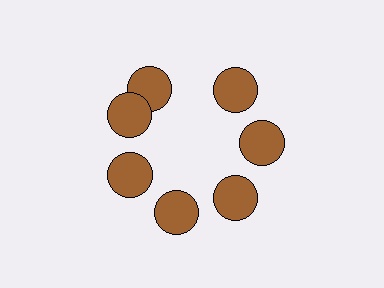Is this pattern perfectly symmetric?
No. The 7 brown circles are arranged in a ring, but one element near the 12 o'clock position is rotated out of alignment along the ring, breaking the 7-fold rotational symmetry.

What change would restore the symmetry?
The symmetry would be restored by rotating it back into even spacing with its neighbors so that all 7 circles sit at equal angles and equal distance from the center.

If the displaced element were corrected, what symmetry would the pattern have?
It would have 7-fold rotational symmetry — the pattern would map onto itself every 51 degrees.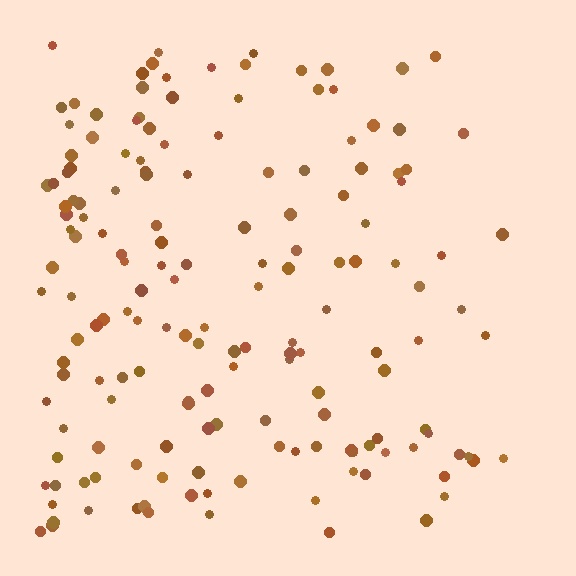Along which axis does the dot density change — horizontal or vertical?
Horizontal.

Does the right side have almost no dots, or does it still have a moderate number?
Still a moderate number, just noticeably fewer than the left.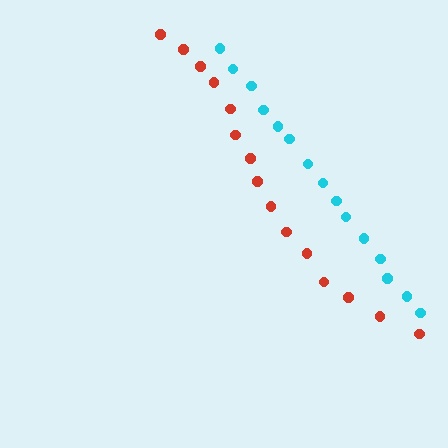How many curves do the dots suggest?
There are 2 distinct paths.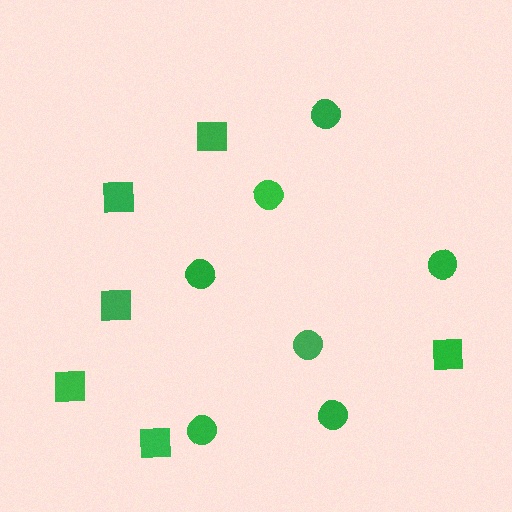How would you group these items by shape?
There are 2 groups: one group of circles (7) and one group of squares (6).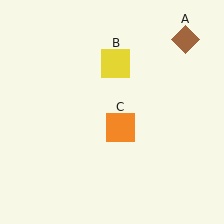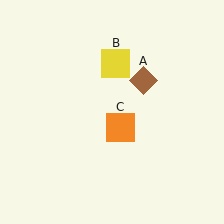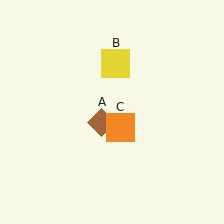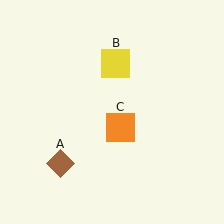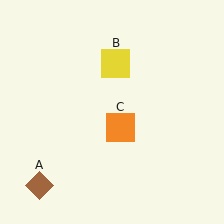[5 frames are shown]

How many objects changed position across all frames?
1 object changed position: brown diamond (object A).